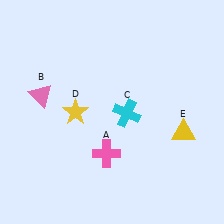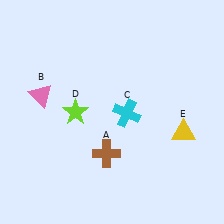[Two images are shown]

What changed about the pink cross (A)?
In Image 1, A is pink. In Image 2, it changed to brown.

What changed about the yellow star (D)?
In Image 1, D is yellow. In Image 2, it changed to lime.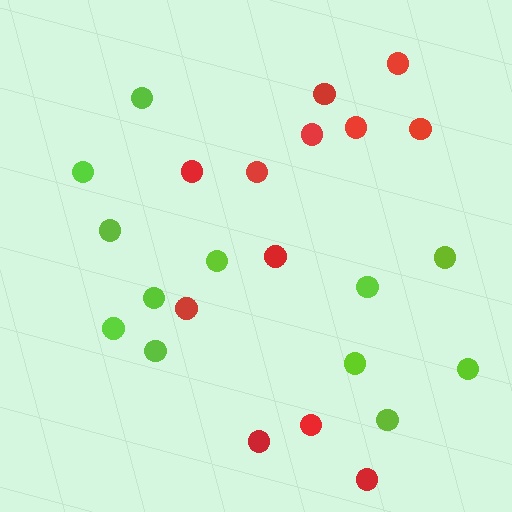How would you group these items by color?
There are 2 groups: one group of lime circles (12) and one group of red circles (12).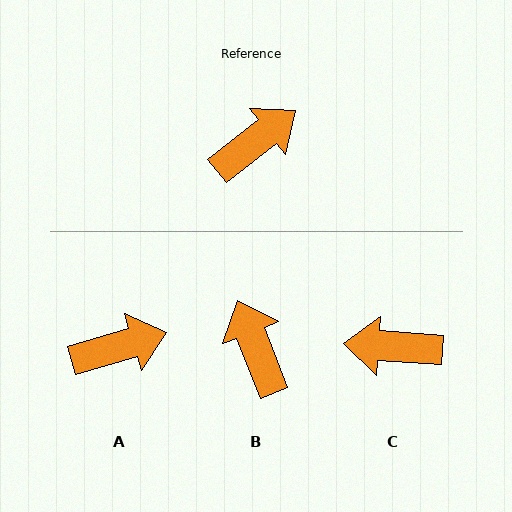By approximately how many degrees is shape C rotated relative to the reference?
Approximately 138 degrees counter-clockwise.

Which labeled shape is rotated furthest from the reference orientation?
C, about 138 degrees away.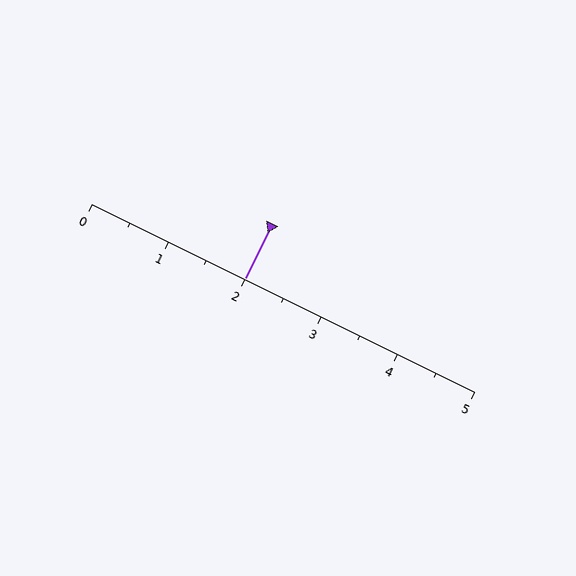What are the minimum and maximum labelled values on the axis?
The axis runs from 0 to 5.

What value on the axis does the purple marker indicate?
The marker indicates approximately 2.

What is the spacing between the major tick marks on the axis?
The major ticks are spaced 1 apart.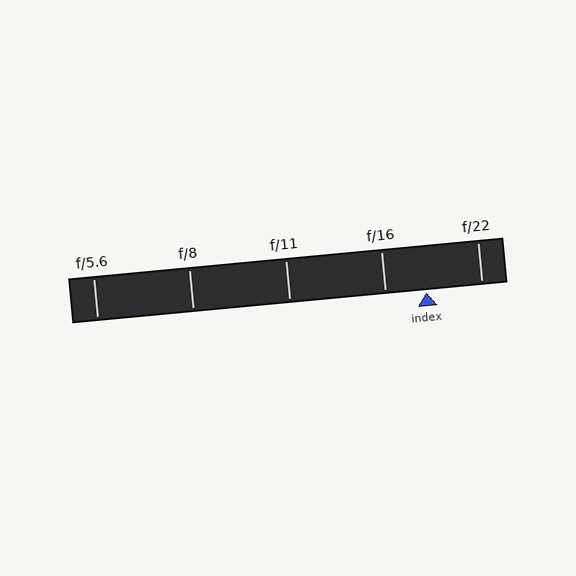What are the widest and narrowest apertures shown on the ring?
The widest aperture shown is f/5.6 and the narrowest is f/22.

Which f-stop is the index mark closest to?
The index mark is closest to f/16.